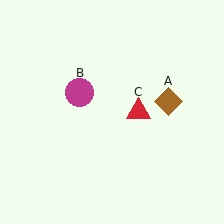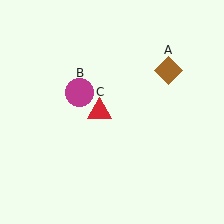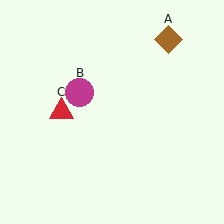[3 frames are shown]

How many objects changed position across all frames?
2 objects changed position: brown diamond (object A), red triangle (object C).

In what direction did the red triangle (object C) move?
The red triangle (object C) moved left.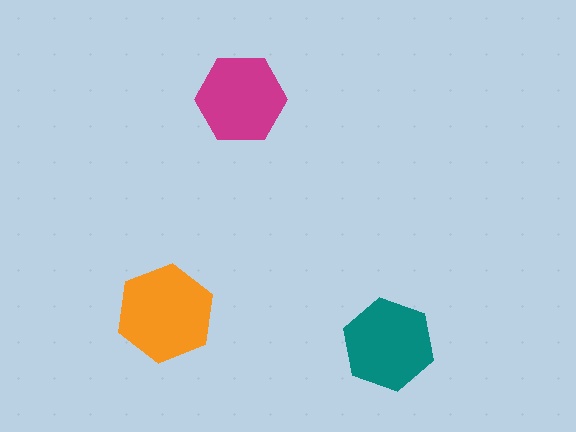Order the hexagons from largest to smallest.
the orange one, the teal one, the magenta one.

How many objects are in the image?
There are 3 objects in the image.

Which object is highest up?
The magenta hexagon is topmost.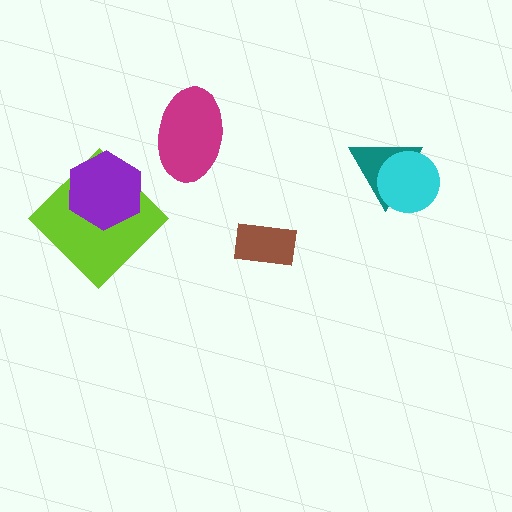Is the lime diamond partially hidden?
Yes, it is partially covered by another shape.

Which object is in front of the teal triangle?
The cyan circle is in front of the teal triangle.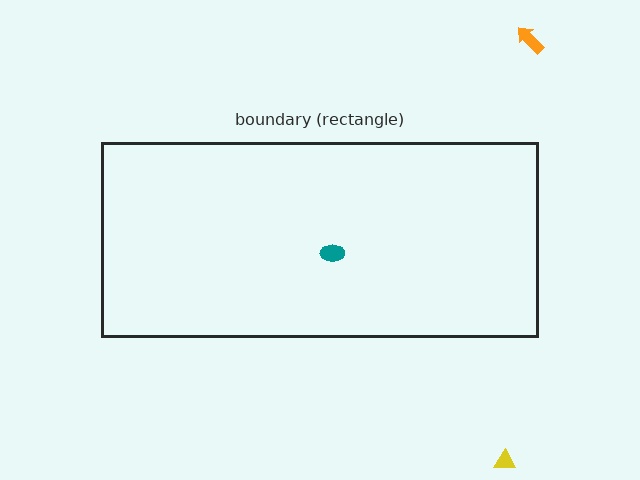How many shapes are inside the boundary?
1 inside, 2 outside.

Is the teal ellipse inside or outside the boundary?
Inside.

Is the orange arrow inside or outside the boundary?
Outside.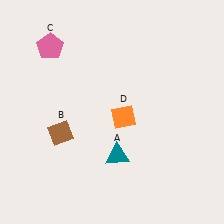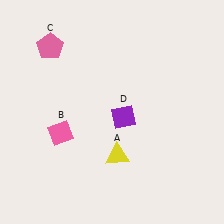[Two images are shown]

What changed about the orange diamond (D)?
In Image 1, D is orange. In Image 2, it changed to purple.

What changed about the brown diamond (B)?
In Image 1, B is brown. In Image 2, it changed to pink.